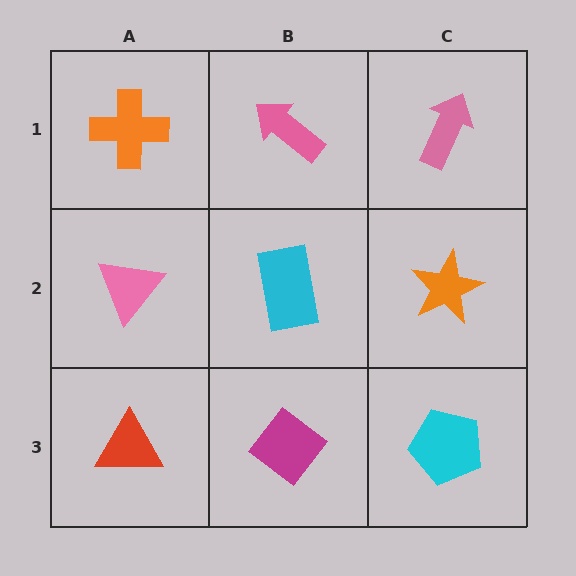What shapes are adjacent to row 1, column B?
A cyan rectangle (row 2, column B), an orange cross (row 1, column A), a pink arrow (row 1, column C).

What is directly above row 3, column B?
A cyan rectangle.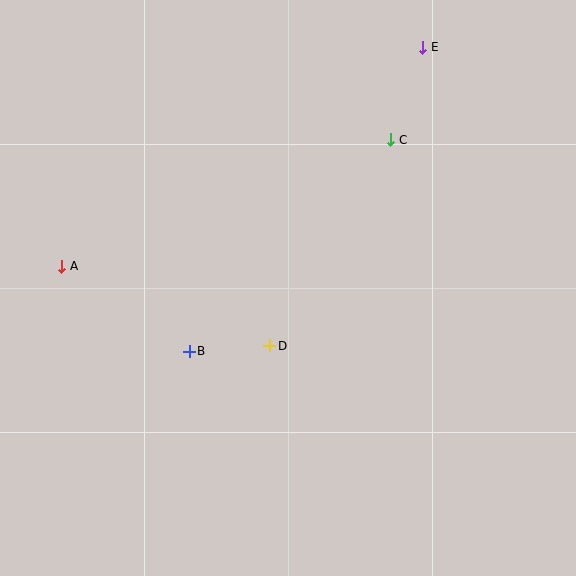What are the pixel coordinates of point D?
Point D is at (270, 346).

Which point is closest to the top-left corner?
Point A is closest to the top-left corner.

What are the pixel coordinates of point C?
Point C is at (391, 140).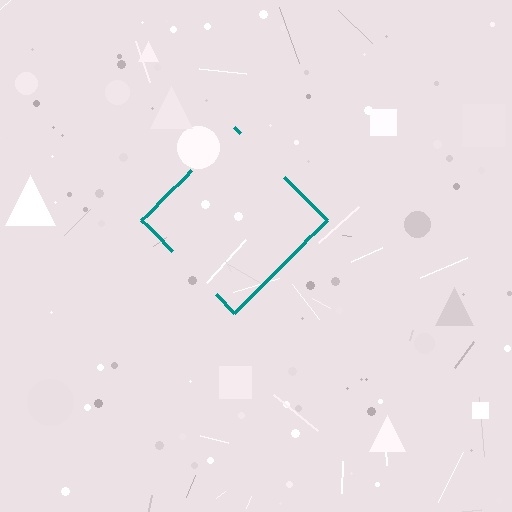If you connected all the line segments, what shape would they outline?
They would outline a diamond.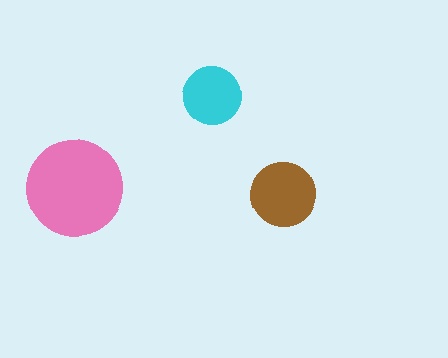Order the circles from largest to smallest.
the pink one, the brown one, the cyan one.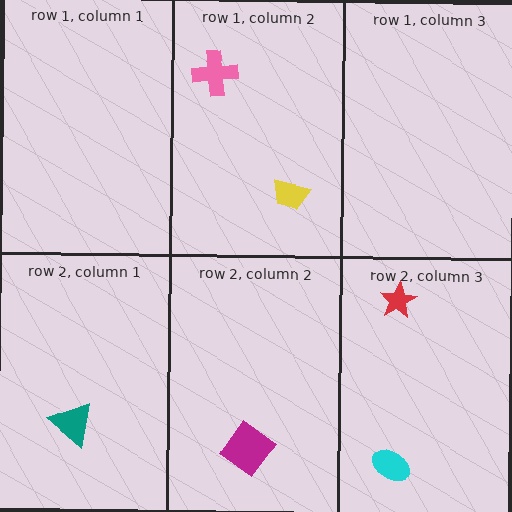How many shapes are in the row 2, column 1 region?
1.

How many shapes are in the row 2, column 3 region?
2.